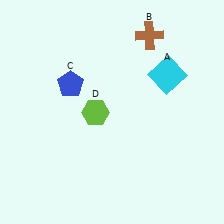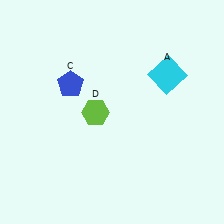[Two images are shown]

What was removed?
The brown cross (B) was removed in Image 2.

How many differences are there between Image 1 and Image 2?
There is 1 difference between the two images.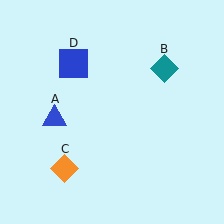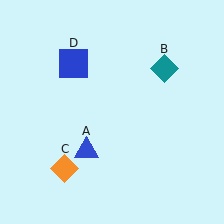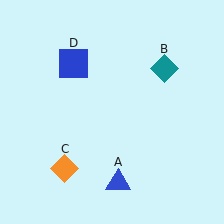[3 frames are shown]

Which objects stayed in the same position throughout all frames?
Teal diamond (object B) and orange diamond (object C) and blue square (object D) remained stationary.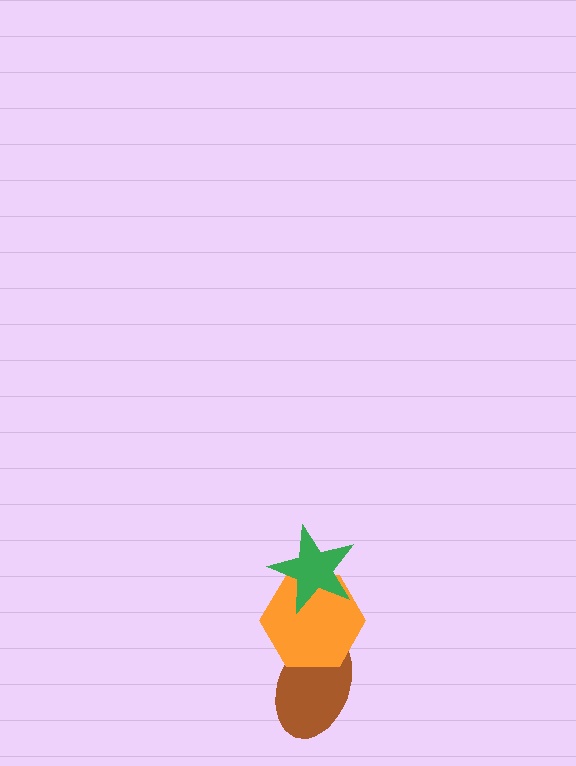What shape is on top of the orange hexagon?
The green star is on top of the orange hexagon.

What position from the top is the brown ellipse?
The brown ellipse is 3rd from the top.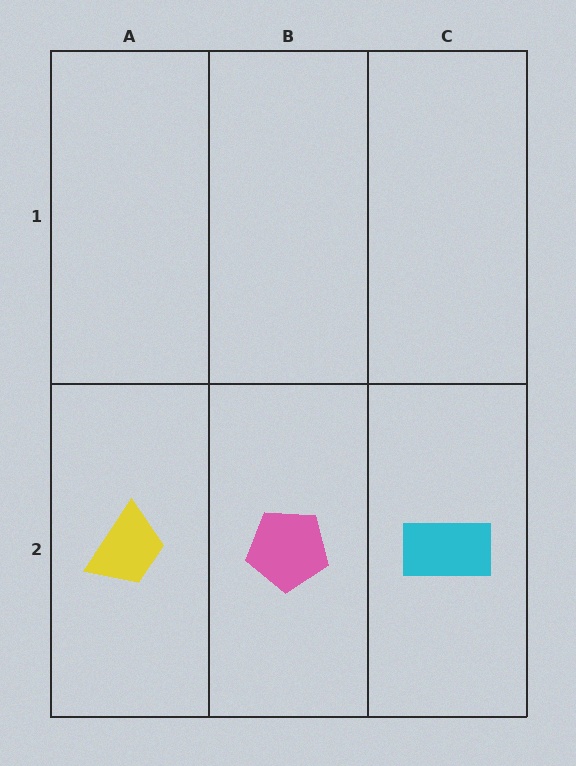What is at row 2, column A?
A yellow trapezoid.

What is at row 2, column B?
A pink pentagon.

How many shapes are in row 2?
3 shapes.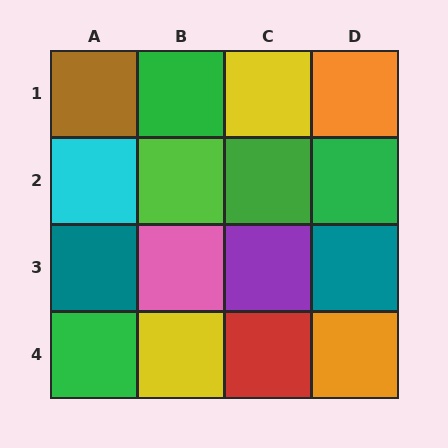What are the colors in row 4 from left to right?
Green, yellow, red, orange.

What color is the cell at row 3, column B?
Pink.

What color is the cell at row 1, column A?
Brown.